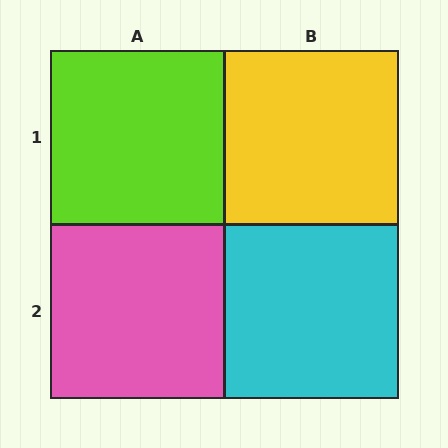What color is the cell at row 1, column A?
Lime.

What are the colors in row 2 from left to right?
Pink, cyan.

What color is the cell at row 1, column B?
Yellow.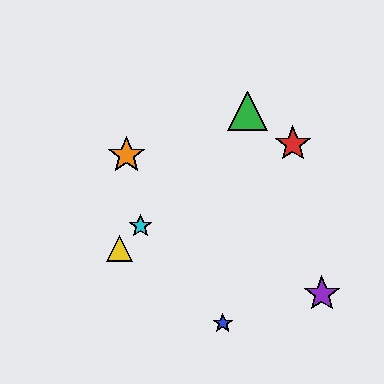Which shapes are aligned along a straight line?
The green triangle, the yellow triangle, the cyan star are aligned along a straight line.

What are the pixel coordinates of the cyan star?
The cyan star is at (141, 226).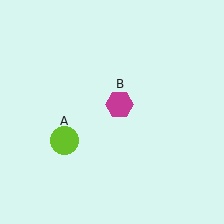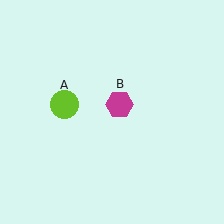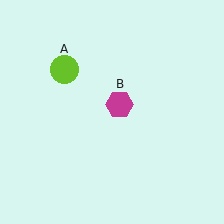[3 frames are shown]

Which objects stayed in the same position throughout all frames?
Magenta hexagon (object B) remained stationary.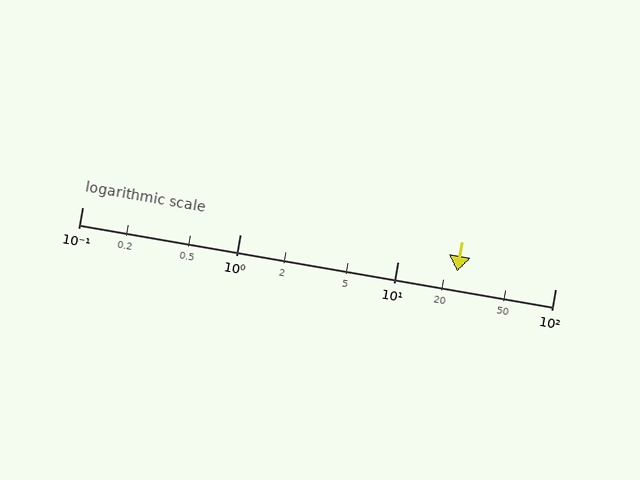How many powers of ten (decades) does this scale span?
The scale spans 3 decades, from 0.1 to 100.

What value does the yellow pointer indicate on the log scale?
The pointer indicates approximately 24.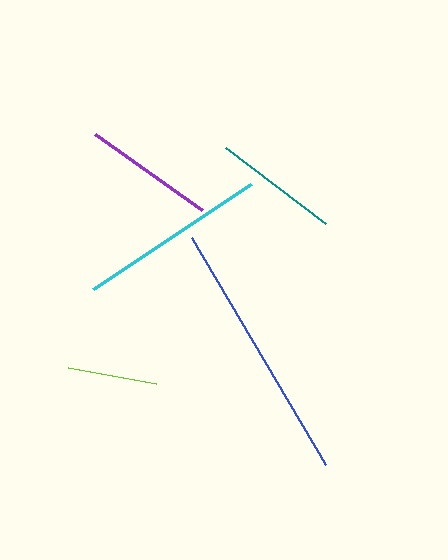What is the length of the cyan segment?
The cyan segment is approximately 190 pixels long.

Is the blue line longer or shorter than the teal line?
The blue line is longer than the teal line.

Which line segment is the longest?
The blue line is the longest at approximately 263 pixels.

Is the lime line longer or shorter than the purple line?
The purple line is longer than the lime line.